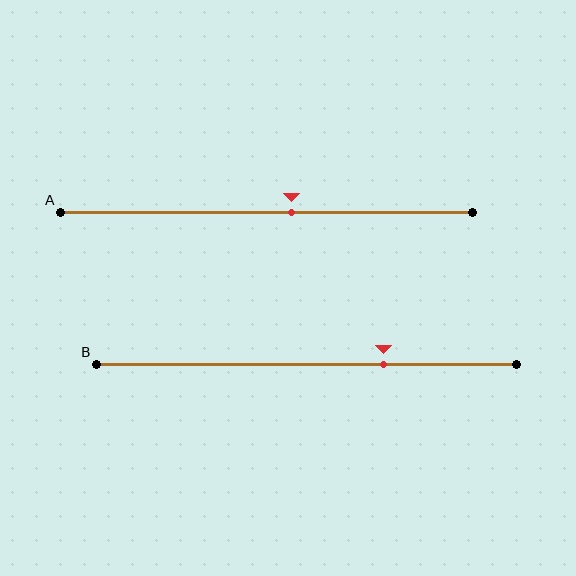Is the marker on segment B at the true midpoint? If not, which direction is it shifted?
No, the marker on segment B is shifted to the right by about 18% of the segment length.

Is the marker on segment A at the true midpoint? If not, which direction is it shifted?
No, the marker on segment A is shifted to the right by about 6% of the segment length.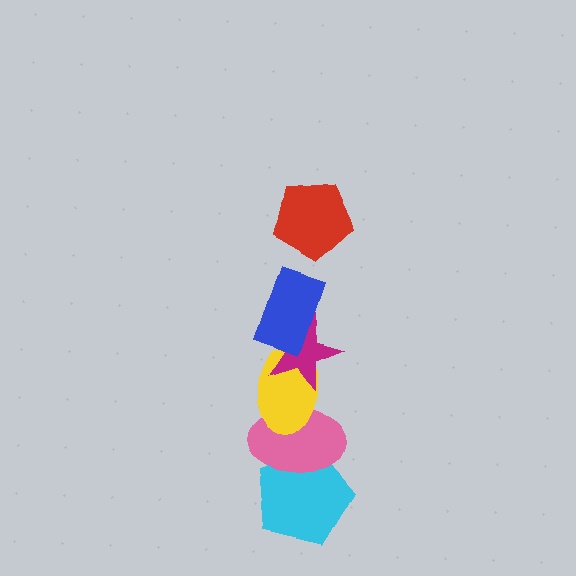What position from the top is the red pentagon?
The red pentagon is 1st from the top.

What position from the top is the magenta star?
The magenta star is 3rd from the top.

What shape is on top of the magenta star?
The blue rectangle is on top of the magenta star.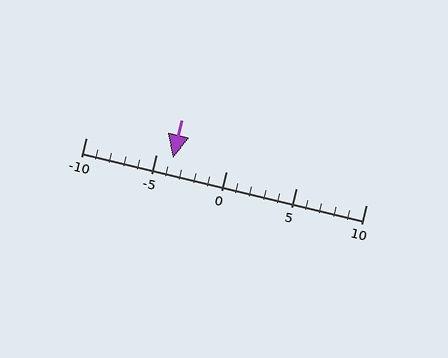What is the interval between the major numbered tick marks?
The major tick marks are spaced 5 units apart.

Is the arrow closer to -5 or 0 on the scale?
The arrow is closer to -5.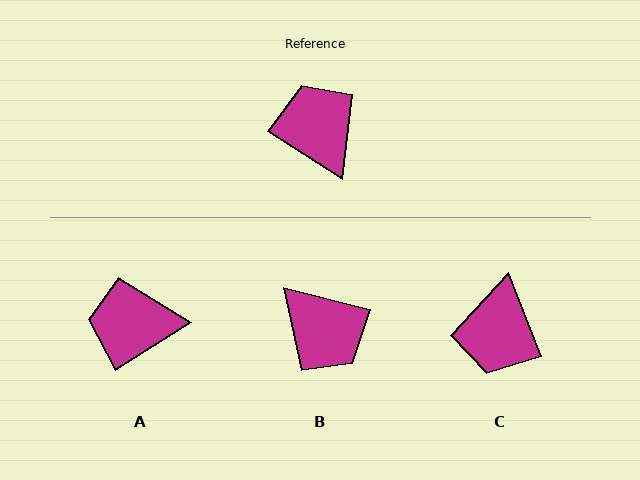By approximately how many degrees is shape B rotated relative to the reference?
Approximately 161 degrees clockwise.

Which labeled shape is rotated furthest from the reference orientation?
B, about 161 degrees away.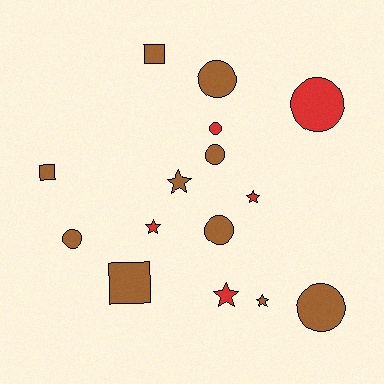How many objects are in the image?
There are 15 objects.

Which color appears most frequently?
Brown, with 10 objects.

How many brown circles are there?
There are 5 brown circles.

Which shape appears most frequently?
Circle, with 7 objects.